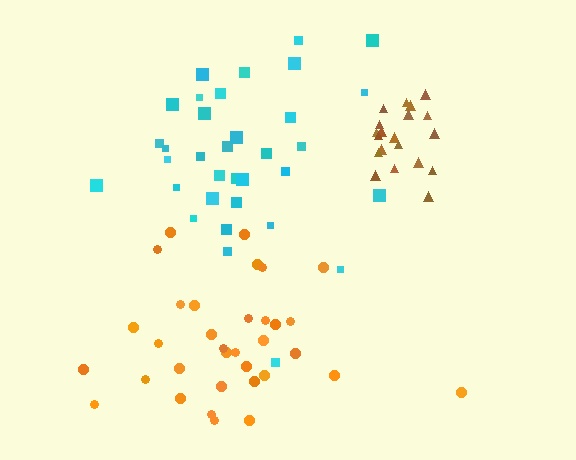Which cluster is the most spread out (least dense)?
Cyan.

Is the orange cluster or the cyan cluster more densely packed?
Orange.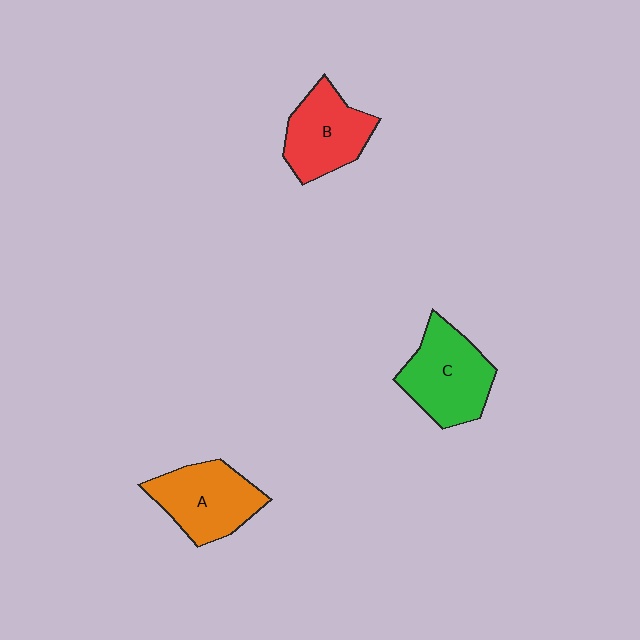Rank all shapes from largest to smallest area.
From largest to smallest: C (green), A (orange), B (red).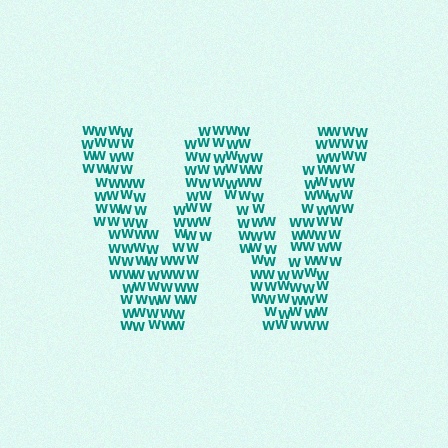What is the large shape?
The large shape is the letter W.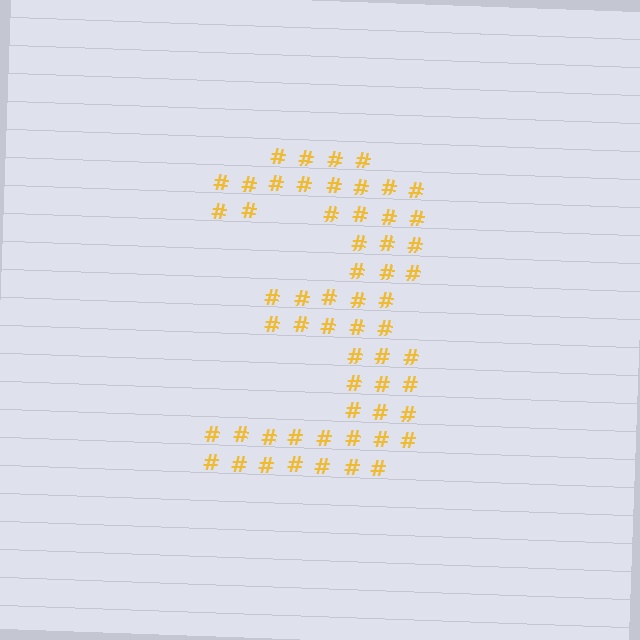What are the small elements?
The small elements are hash symbols.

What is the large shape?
The large shape is the digit 3.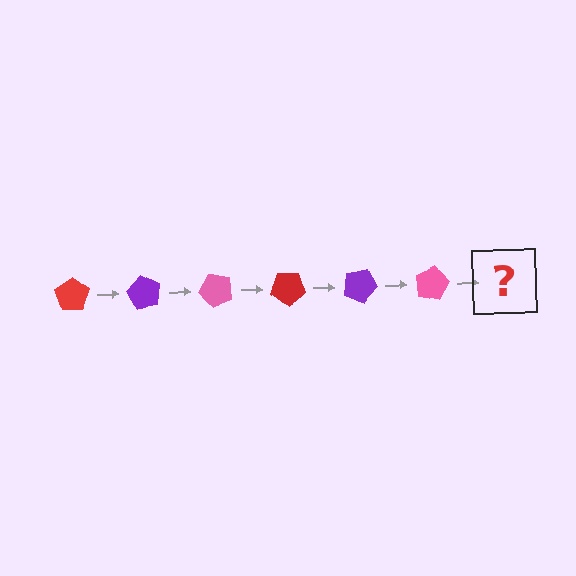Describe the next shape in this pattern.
It should be a red pentagon, rotated 360 degrees from the start.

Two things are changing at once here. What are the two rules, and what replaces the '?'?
The two rules are that it rotates 60 degrees each step and the color cycles through red, purple, and pink. The '?' should be a red pentagon, rotated 360 degrees from the start.